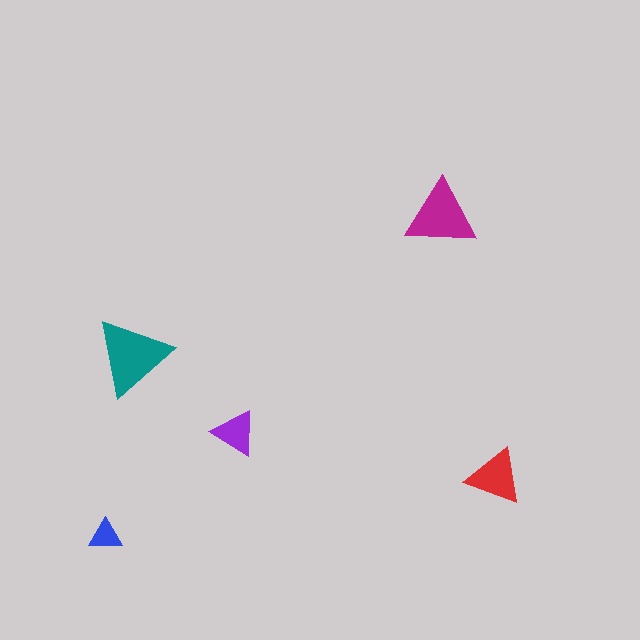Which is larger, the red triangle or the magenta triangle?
The magenta one.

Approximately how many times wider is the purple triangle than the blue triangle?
About 1.5 times wider.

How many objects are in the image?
There are 5 objects in the image.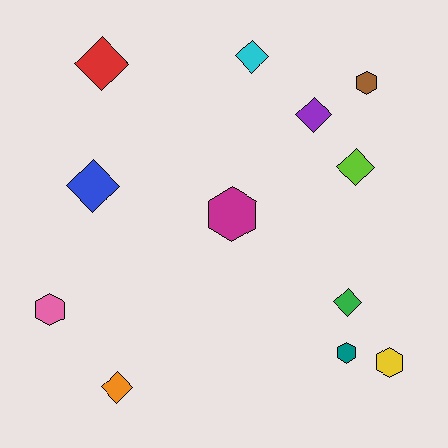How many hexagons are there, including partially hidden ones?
There are 5 hexagons.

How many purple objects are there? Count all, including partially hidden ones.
There is 1 purple object.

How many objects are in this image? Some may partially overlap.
There are 12 objects.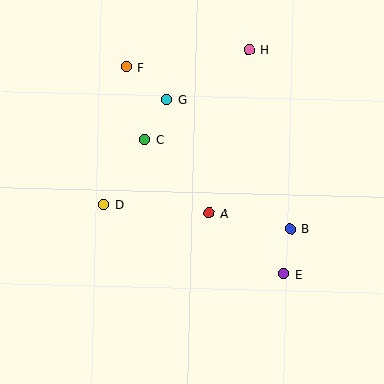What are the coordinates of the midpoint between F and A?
The midpoint between F and A is at (168, 140).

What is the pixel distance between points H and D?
The distance between H and D is 213 pixels.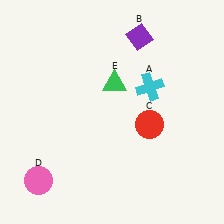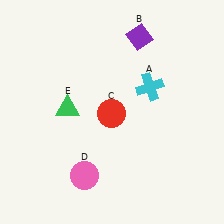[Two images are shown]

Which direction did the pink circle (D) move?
The pink circle (D) moved right.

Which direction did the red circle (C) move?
The red circle (C) moved left.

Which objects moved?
The objects that moved are: the red circle (C), the pink circle (D), the green triangle (E).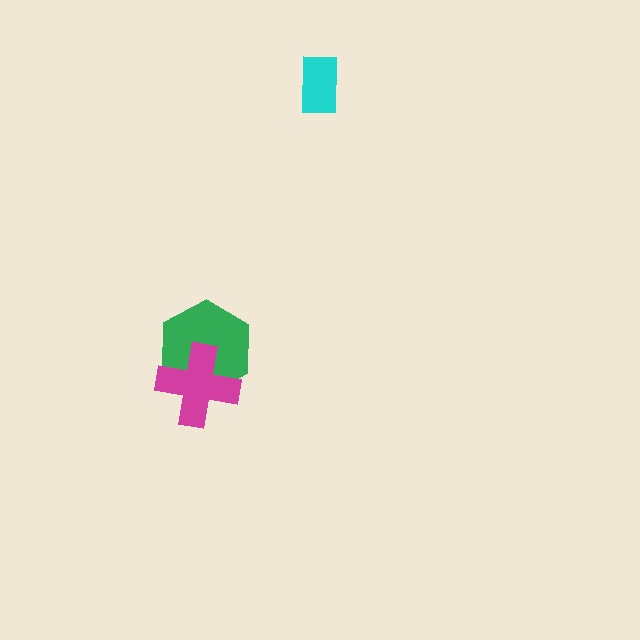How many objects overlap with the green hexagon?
1 object overlaps with the green hexagon.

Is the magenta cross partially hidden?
No, no other shape covers it.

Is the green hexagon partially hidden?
Yes, it is partially covered by another shape.